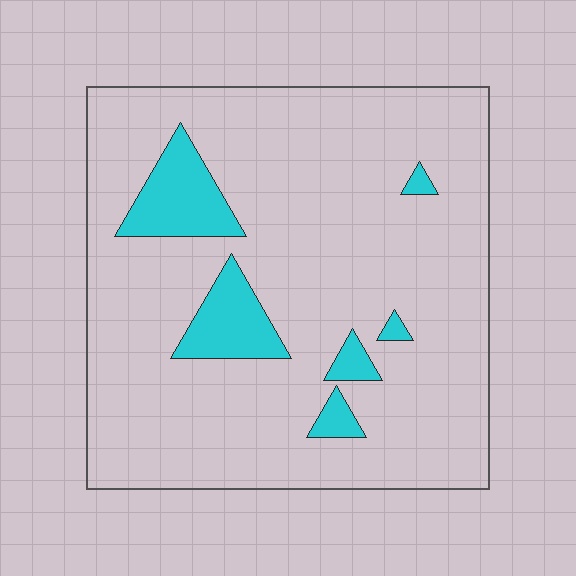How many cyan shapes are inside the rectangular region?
6.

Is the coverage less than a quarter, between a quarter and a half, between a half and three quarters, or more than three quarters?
Less than a quarter.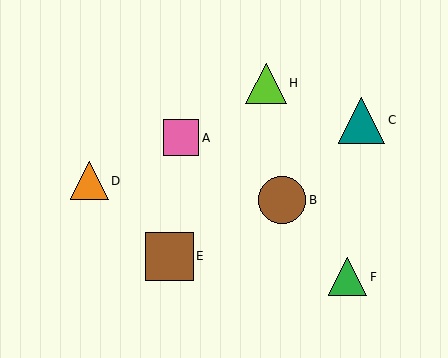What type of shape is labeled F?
Shape F is a green triangle.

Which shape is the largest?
The brown square (labeled E) is the largest.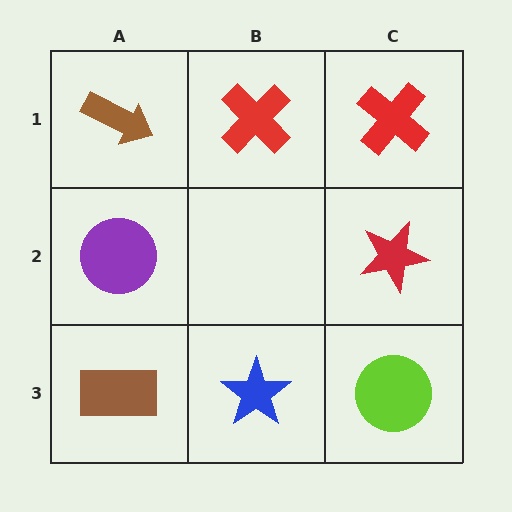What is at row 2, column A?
A purple circle.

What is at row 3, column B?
A blue star.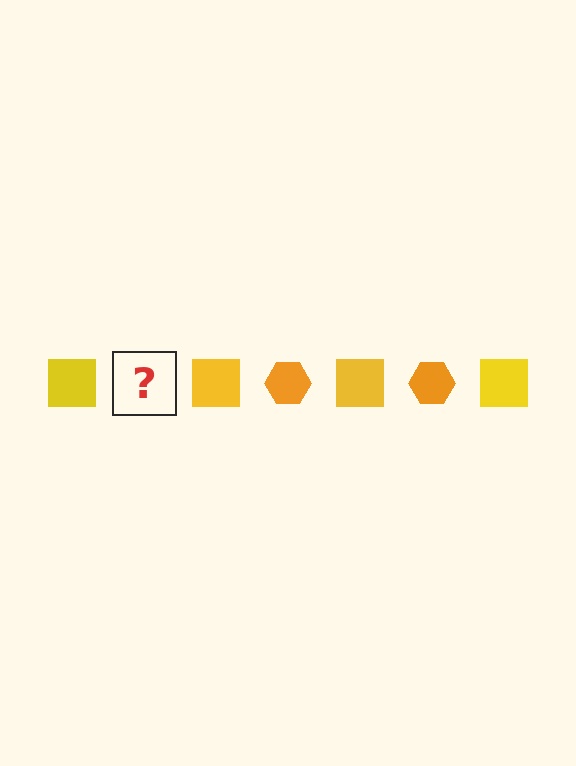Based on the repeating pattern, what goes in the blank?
The blank should be an orange hexagon.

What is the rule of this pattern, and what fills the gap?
The rule is that the pattern alternates between yellow square and orange hexagon. The gap should be filled with an orange hexagon.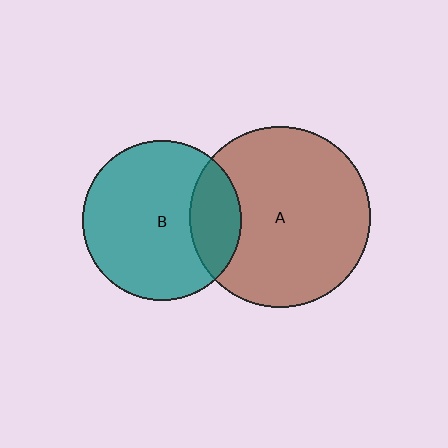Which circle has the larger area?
Circle A (brown).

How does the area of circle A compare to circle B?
Approximately 1.3 times.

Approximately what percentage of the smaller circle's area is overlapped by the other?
Approximately 20%.